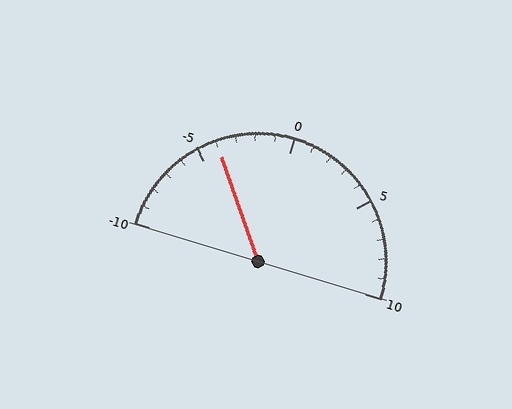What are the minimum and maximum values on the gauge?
The gauge ranges from -10 to 10.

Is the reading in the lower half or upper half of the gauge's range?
The reading is in the lower half of the range (-10 to 10).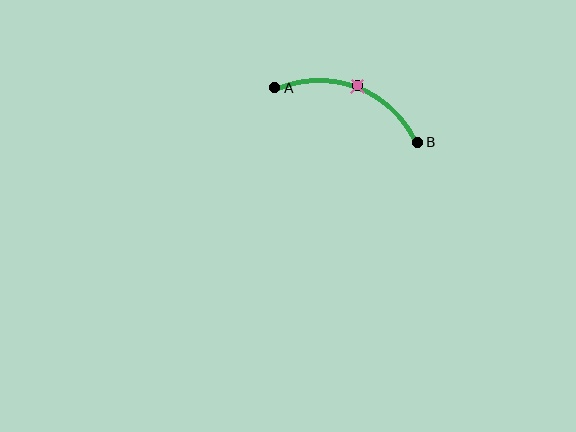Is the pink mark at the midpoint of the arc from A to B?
Yes. The pink mark lies on the arc at equal arc-length from both A and B — it is the arc midpoint.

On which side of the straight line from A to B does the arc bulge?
The arc bulges above the straight line connecting A and B.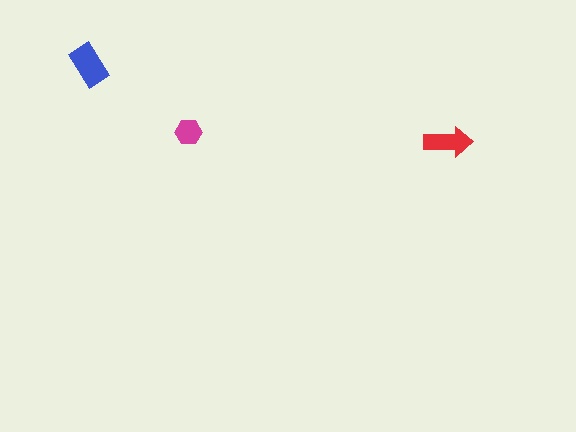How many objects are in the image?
There are 3 objects in the image.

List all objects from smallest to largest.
The magenta hexagon, the red arrow, the blue rectangle.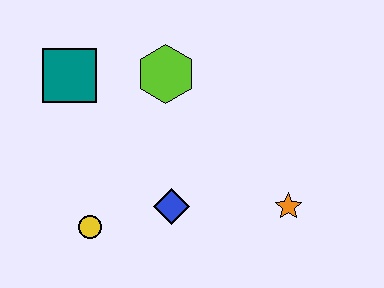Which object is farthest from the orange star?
The teal square is farthest from the orange star.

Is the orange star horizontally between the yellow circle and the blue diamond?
No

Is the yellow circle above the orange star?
No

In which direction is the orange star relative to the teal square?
The orange star is to the right of the teal square.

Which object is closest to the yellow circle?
The blue diamond is closest to the yellow circle.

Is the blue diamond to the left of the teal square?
No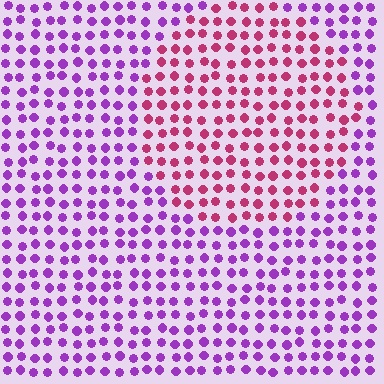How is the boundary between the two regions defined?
The boundary is defined purely by a slight shift in hue (about 48 degrees). Spacing, size, and orientation are identical on both sides.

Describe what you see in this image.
The image is filled with small purple elements in a uniform arrangement. A circle-shaped region is visible where the elements are tinted to a slightly different hue, forming a subtle color boundary.